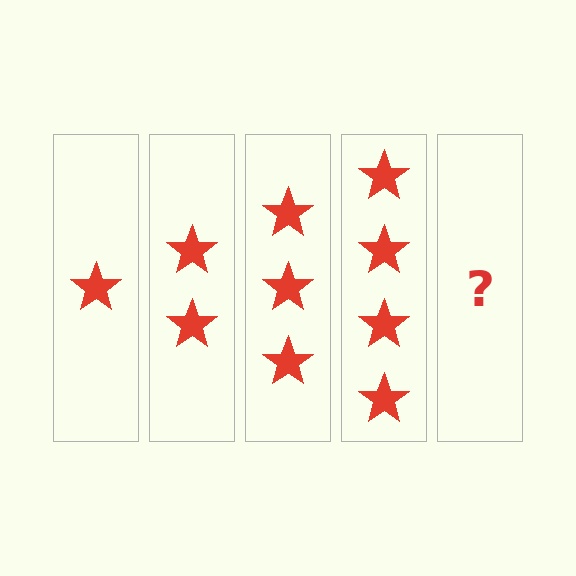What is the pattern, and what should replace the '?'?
The pattern is that each step adds one more star. The '?' should be 5 stars.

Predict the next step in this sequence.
The next step is 5 stars.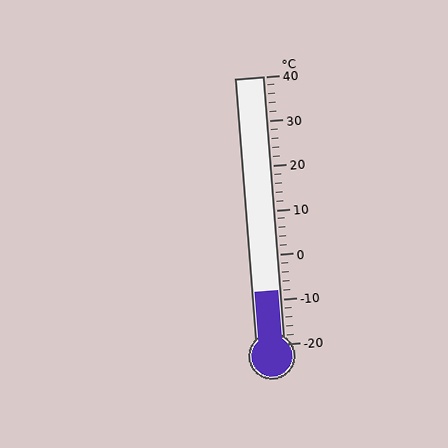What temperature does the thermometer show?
The thermometer shows approximately -8°C.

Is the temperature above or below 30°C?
The temperature is below 30°C.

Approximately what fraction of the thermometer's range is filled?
The thermometer is filled to approximately 20% of its range.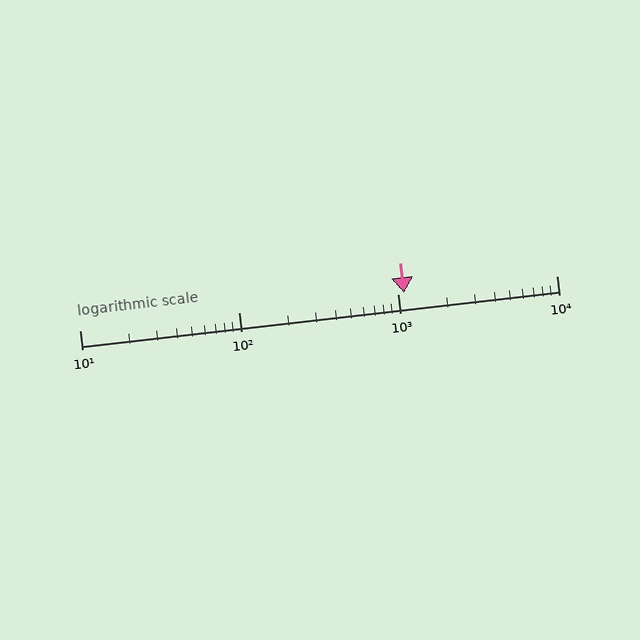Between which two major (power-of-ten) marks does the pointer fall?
The pointer is between 1000 and 10000.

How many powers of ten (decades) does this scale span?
The scale spans 3 decades, from 10 to 10000.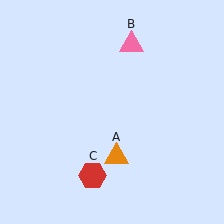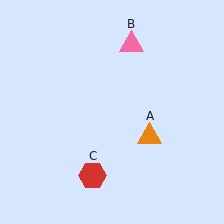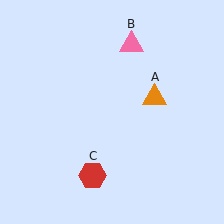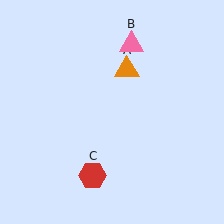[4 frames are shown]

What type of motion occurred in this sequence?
The orange triangle (object A) rotated counterclockwise around the center of the scene.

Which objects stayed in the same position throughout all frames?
Pink triangle (object B) and red hexagon (object C) remained stationary.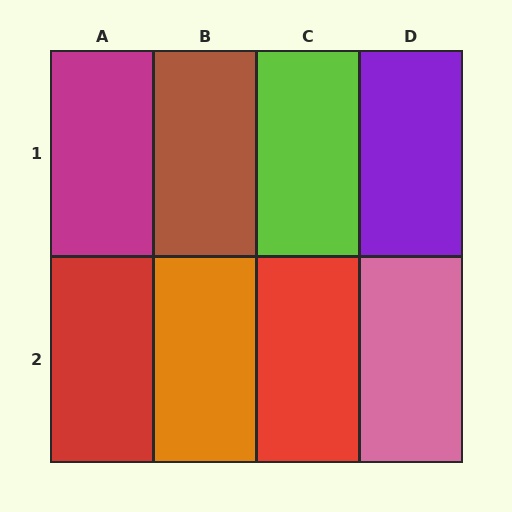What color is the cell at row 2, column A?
Red.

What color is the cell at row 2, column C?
Red.